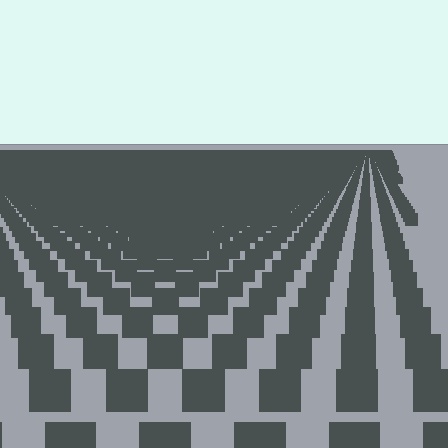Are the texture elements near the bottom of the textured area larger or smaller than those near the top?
Larger. Near the bottom, elements are closer to the viewer and appear at a bigger on-screen size.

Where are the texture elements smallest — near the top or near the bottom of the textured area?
Near the top.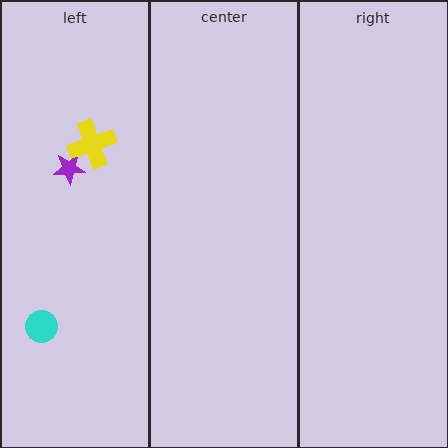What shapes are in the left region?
The purple star, the yellow cross, the cyan circle.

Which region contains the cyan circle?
The left region.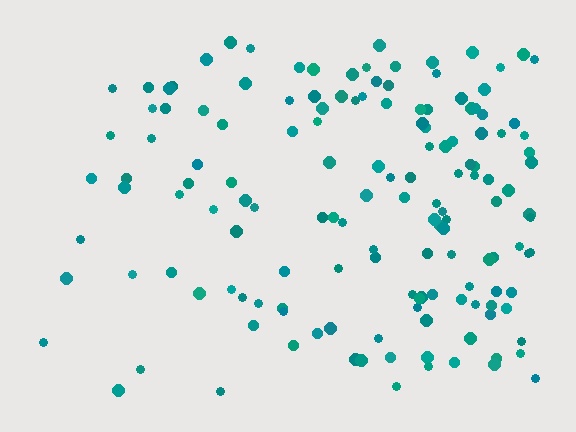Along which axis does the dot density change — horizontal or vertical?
Horizontal.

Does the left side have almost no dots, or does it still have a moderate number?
Still a moderate number, just noticeably fewer than the right.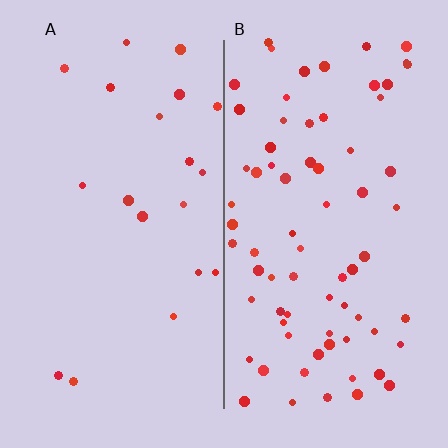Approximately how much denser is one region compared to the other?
Approximately 3.7× — region B over region A.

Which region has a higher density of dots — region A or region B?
B (the right).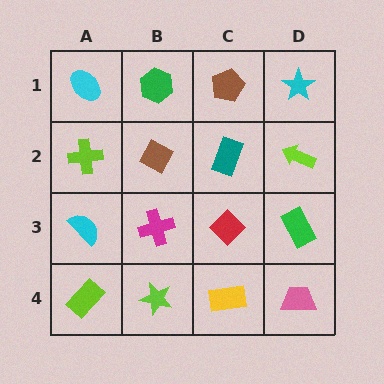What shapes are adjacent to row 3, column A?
A lime cross (row 2, column A), a lime rectangle (row 4, column A), a magenta cross (row 3, column B).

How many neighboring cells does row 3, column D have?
3.